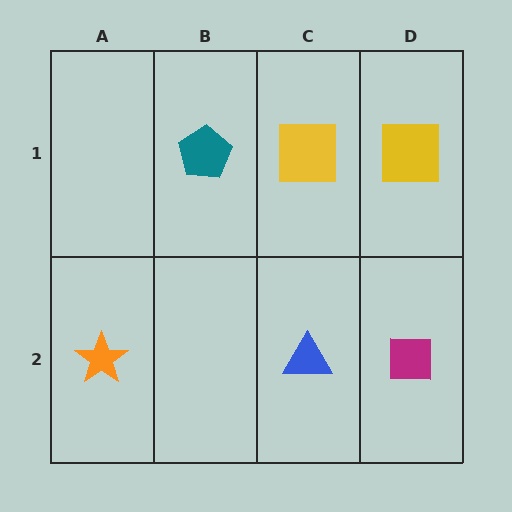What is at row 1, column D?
A yellow square.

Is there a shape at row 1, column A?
No, that cell is empty.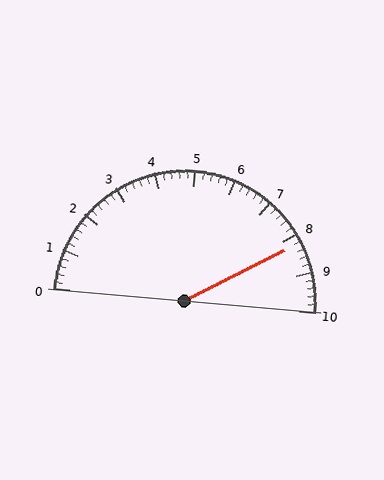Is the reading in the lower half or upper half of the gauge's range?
The reading is in the upper half of the range (0 to 10).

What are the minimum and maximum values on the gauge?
The gauge ranges from 0 to 10.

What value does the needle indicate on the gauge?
The needle indicates approximately 8.2.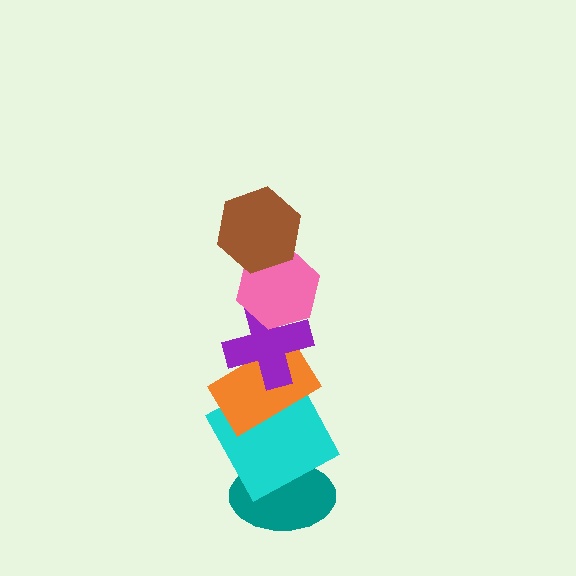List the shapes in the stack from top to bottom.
From top to bottom: the brown hexagon, the pink hexagon, the purple cross, the orange rectangle, the cyan square, the teal ellipse.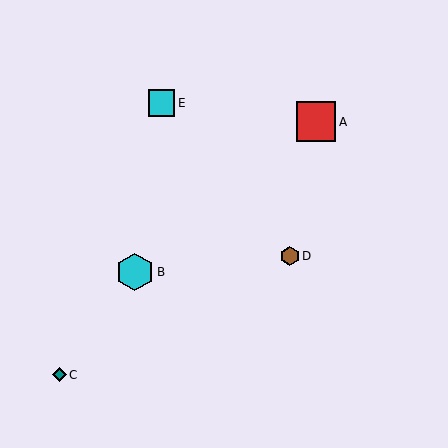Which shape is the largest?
The red square (labeled A) is the largest.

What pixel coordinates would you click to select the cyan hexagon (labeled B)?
Click at (135, 272) to select the cyan hexagon B.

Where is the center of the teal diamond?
The center of the teal diamond is at (59, 375).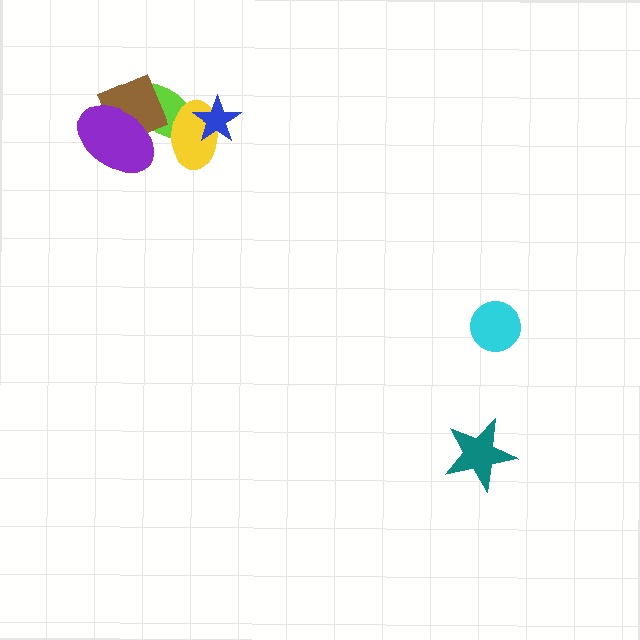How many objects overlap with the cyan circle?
0 objects overlap with the cyan circle.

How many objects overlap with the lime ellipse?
3 objects overlap with the lime ellipse.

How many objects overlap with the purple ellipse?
2 objects overlap with the purple ellipse.